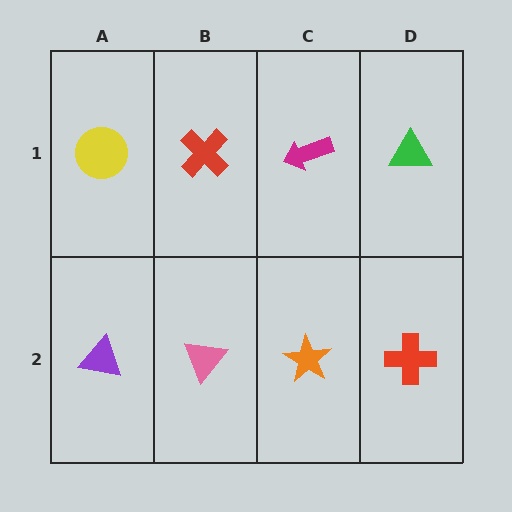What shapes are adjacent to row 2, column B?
A red cross (row 1, column B), a purple triangle (row 2, column A), an orange star (row 2, column C).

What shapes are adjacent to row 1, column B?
A pink triangle (row 2, column B), a yellow circle (row 1, column A), a magenta arrow (row 1, column C).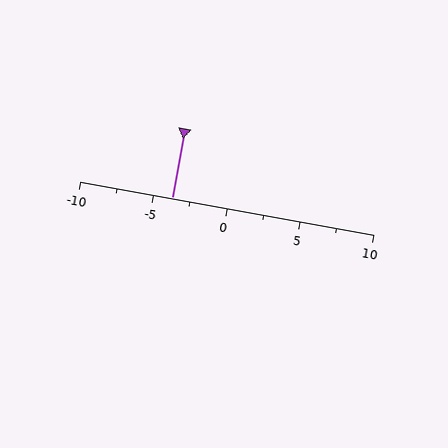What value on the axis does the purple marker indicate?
The marker indicates approximately -3.8.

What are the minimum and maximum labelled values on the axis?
The axis runs from -10 to 10.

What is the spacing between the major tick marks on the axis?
The major ticks are spaced 5 apart.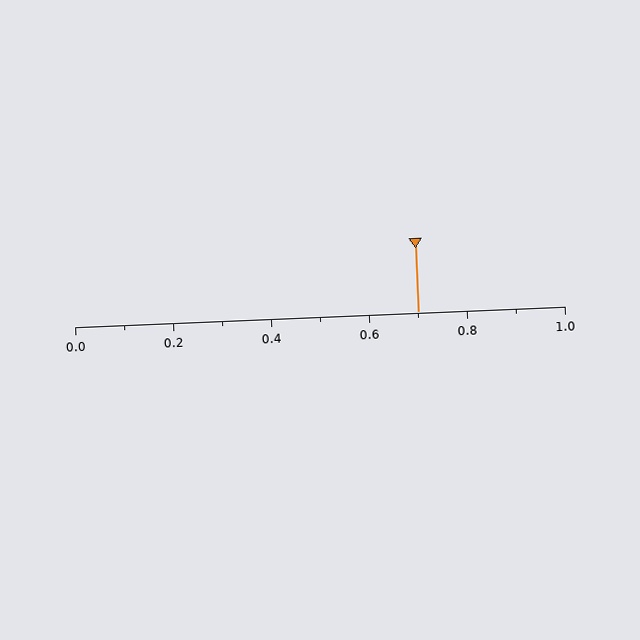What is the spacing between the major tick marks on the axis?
The major ticks are spaced 0.2 apart.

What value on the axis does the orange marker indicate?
The marker indicates approximately 0.7.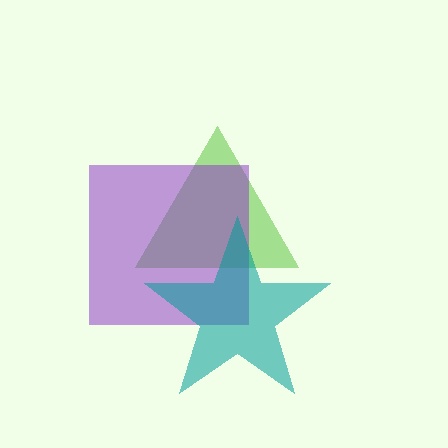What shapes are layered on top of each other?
The layered shapes are: a lime triangle, a purple square, a teal star.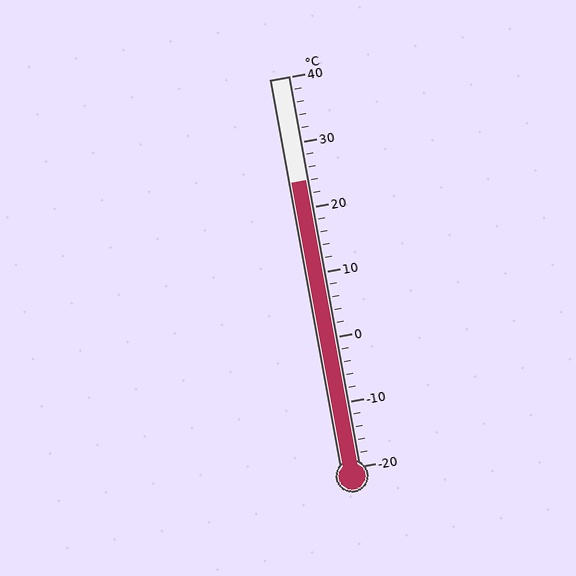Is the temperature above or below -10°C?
The temperature is above -10°C.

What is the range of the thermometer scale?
The thermometer scale ranges from -20°C to 40°C.